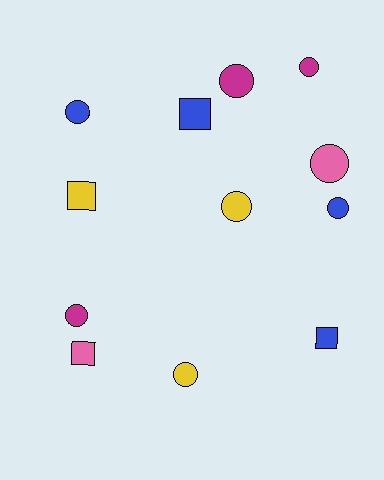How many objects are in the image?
There are 12 objects.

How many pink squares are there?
There is 1 pink square.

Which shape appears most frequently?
Circle, with 8 objects.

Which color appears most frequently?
Blue, with 4 objects.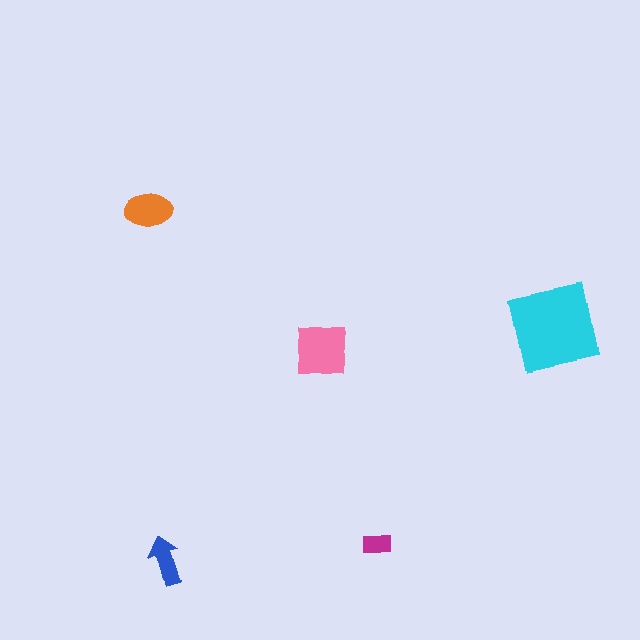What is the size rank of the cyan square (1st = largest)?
1st.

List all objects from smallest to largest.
The magenta rectangle, the blue arrow, the orange ellipse, the pink square, the cyan square.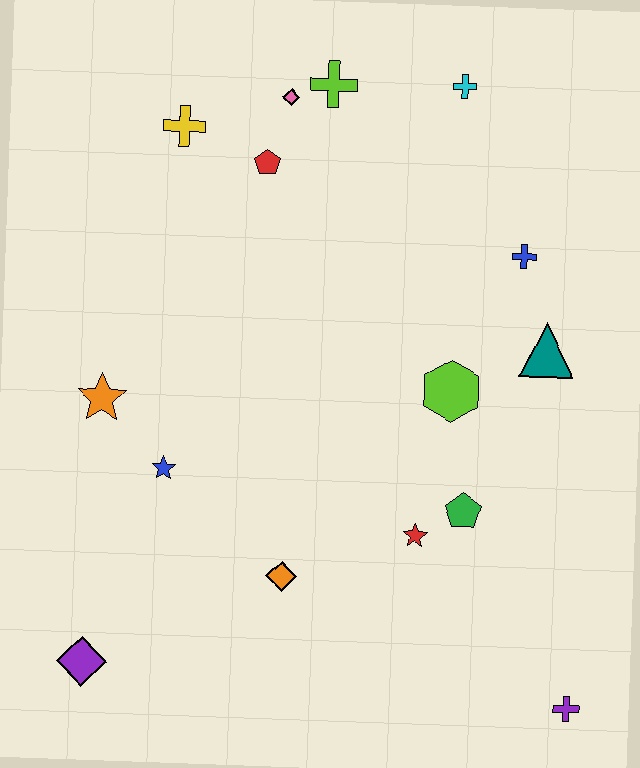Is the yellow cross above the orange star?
Yes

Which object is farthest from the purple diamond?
The cyan cross is farthest from the purple diamond.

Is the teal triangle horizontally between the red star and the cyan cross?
No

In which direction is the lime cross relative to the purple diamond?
The lime cross is above the purple diamond.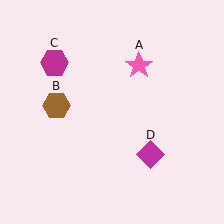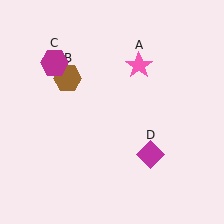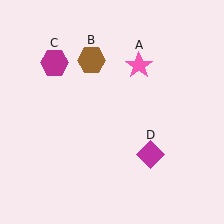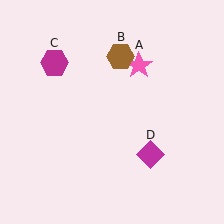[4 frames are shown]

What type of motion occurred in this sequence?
The brown hexagon (object B) rotated clockwise around the center of the scene.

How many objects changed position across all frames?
1 object changed position: brown hexagon (object B).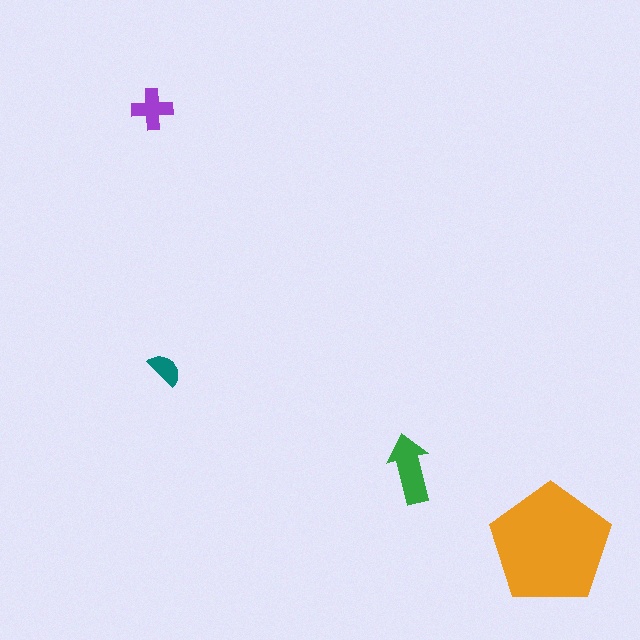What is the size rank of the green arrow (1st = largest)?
2nd.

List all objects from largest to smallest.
The orange pentagon, the green arrow, the purple cross, the teal semicircle.